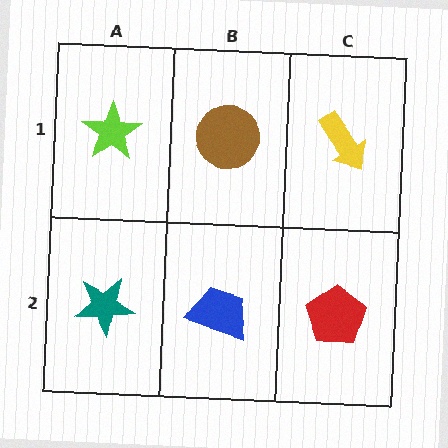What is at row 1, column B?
A brown circle.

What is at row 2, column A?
A teal star.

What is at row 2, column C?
A red pentagon.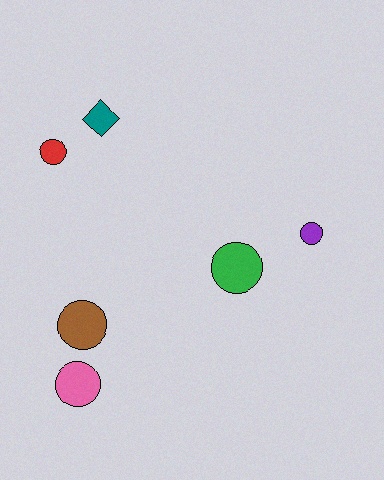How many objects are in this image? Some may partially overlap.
There are 6 objects.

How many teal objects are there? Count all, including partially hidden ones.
There is 1 teal object.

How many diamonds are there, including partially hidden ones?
There is 1 diamond.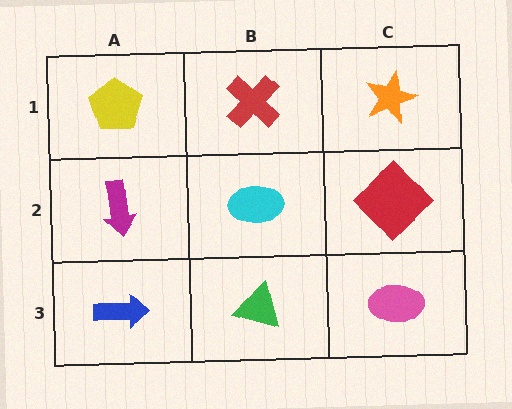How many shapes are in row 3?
3 shapes.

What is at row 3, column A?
A blue arrow.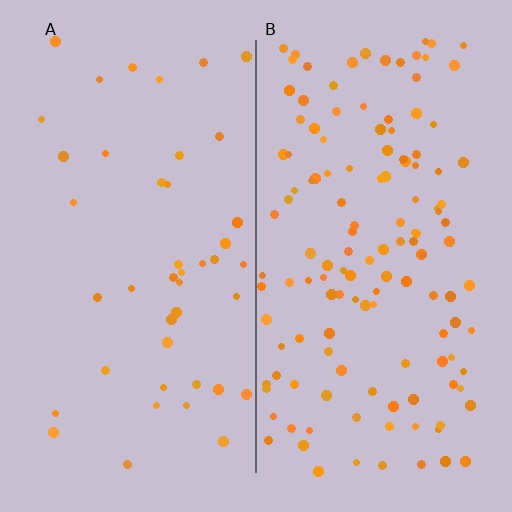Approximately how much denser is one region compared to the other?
Approximately 3.1× — region B over region A.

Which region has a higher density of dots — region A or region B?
B (the right).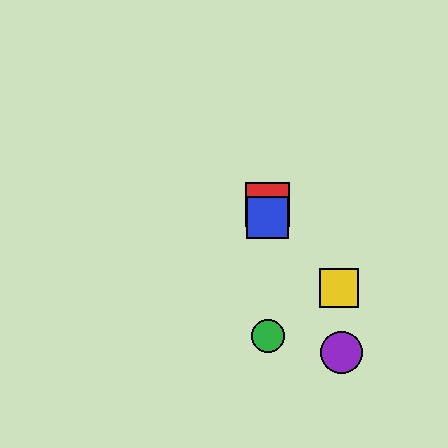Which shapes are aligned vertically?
The red square, the blue square, the green circle are aligned vertically.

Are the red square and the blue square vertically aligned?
Yes, both are at x≈268.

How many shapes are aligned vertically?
3 shapes (the red square, the blue square, the green circle) are aligned vertically.